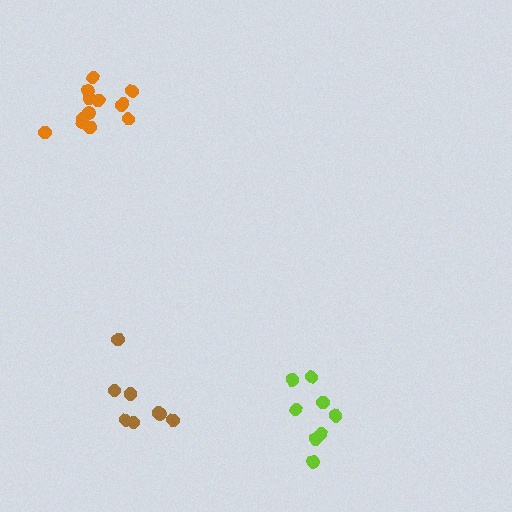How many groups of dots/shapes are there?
There are 3 groups.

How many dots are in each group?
Group 1: 8 dots, Group 2: 8 dots, Group 3: 13 dots (29 total).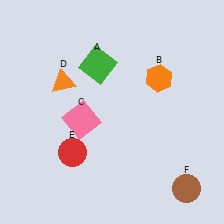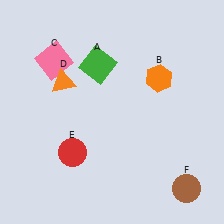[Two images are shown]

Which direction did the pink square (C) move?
The pink square (C) moved up.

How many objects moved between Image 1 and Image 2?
1 object moved between the two images.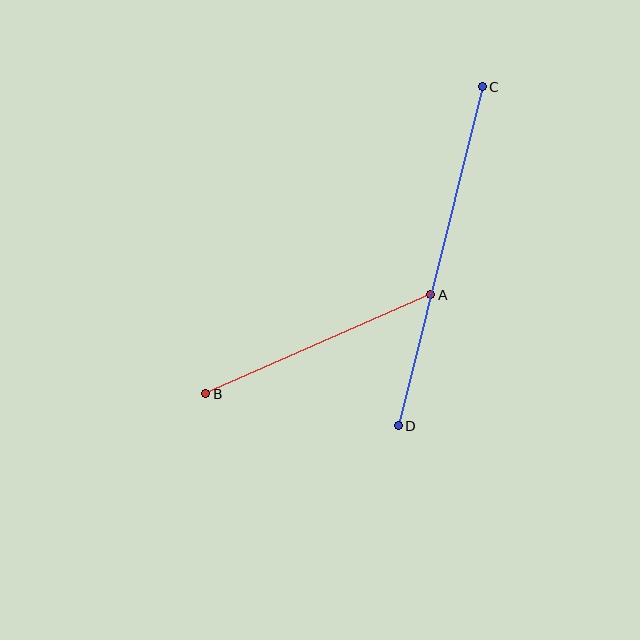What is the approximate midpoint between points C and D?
The midpoint is at approximately (440, 256) pixels.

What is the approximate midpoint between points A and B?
The midpoint is at approximately (318, 344) pixels.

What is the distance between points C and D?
The distance is approximately 349 pixels.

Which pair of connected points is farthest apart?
Points C and D are farthest apart.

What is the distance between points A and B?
The distance is approximately 246 pixels.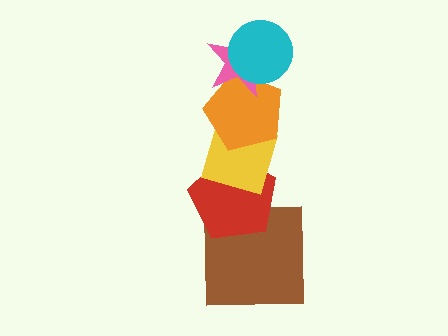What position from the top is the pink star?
The pink star is 2nd from the top.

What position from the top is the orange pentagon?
The orange pentagon is 3rd from the top.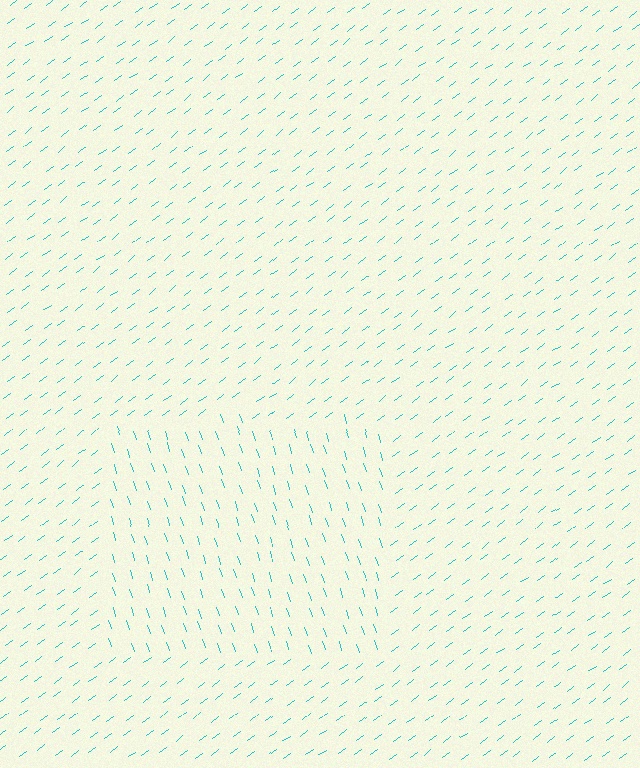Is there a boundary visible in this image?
Yes, there is a texture boundary formed by a change in line orientation.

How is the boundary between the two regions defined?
The boundary is defined purely by a change in line orientation (approximately 71 degrees difference). All lines are the same color and thickness.